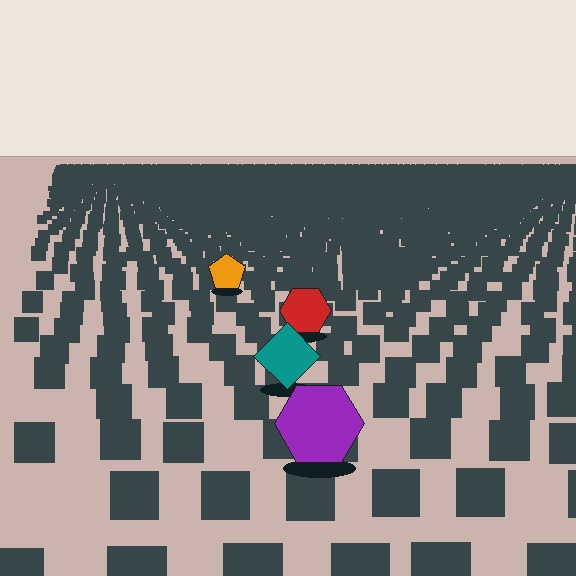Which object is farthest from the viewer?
The orange pentagon is farthest from the viewer. It appears smaller and the ground texture around it is denser.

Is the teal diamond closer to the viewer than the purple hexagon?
No. The purple hexagon is closer — you can tell from the texture gradient: the ground texture is coarser near it.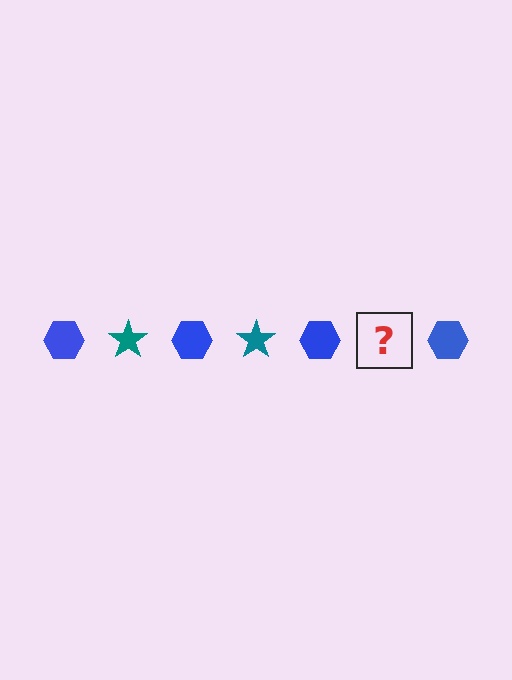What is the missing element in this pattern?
The missing element is a teal star.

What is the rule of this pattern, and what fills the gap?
The rule is that the pattern alternates between blue hexagon and teal star. The gap should be filled with a teal star.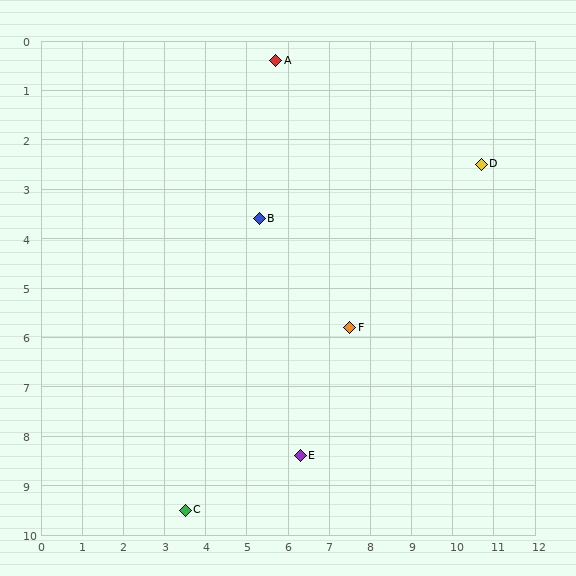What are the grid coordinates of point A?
Point A is at approximately (5.7, 0.4).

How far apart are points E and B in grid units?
Points E and B are about 4.9 grid units apart.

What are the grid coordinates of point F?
Point F is at approximately (7.5, 5.8).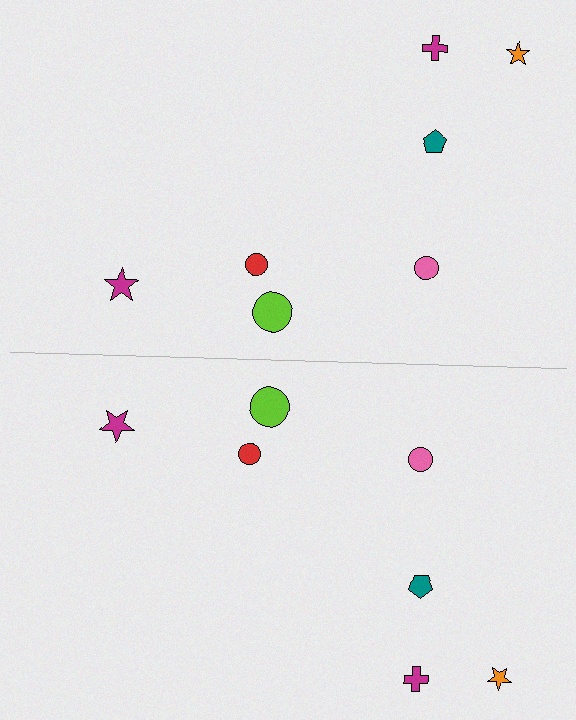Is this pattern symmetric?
Yes, this pattern has bilateral (reflection) symmetry.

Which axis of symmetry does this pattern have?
The pattern has a horizontal axis of symmetry running through the center of the image.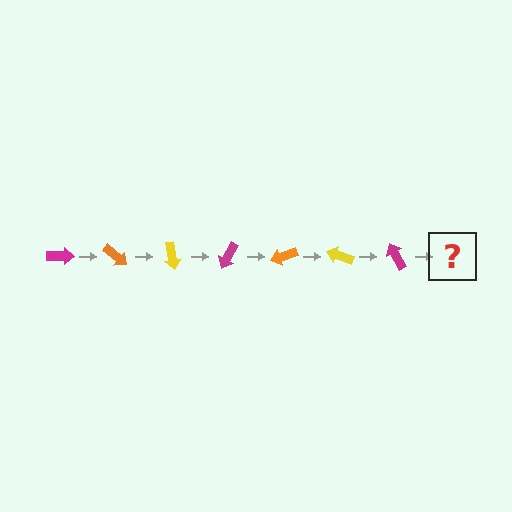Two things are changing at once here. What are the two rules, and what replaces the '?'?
The two rules are that it rotates 40 degrees each step and the color cycles through magenta, orange, and yellow. The '?' should be an orange arrow, rotated 280 degrees from the start.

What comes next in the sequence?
The next element should be an orange arrow, rotated 280 degrees from the start.